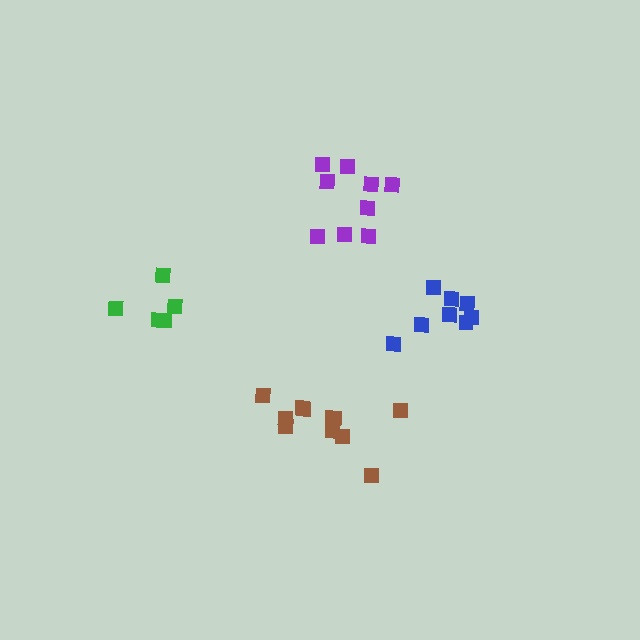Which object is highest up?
The purple cluster is topmost.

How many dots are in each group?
Group 1: 8 dots, Group 2: 9 dots, Group 3: 11 dots, Group 4: 5 dots (33 total).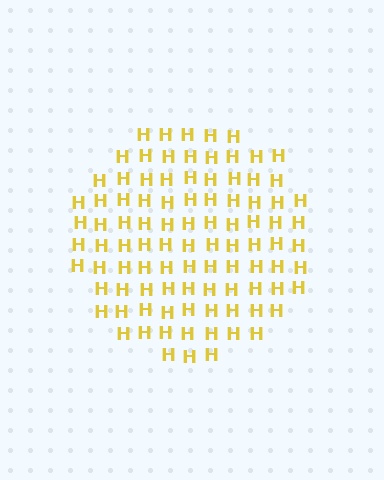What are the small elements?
The small elements are letter H's.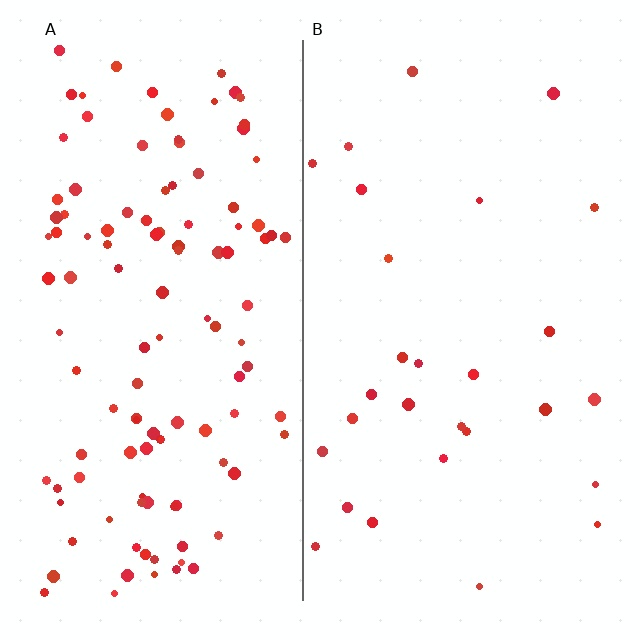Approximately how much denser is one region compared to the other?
Approximately 4.2× — region A over region B.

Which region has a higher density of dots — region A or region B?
A (the left).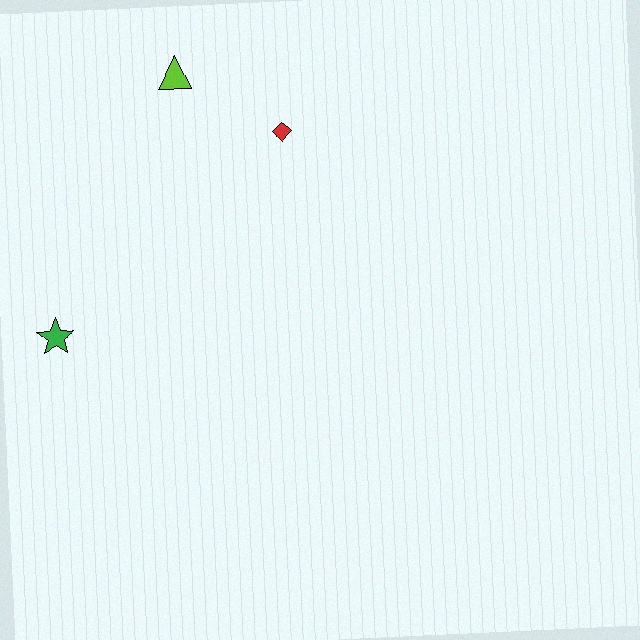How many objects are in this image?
There are 3 objects.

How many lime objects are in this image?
There is 1 lime object.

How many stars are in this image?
There is 1 star.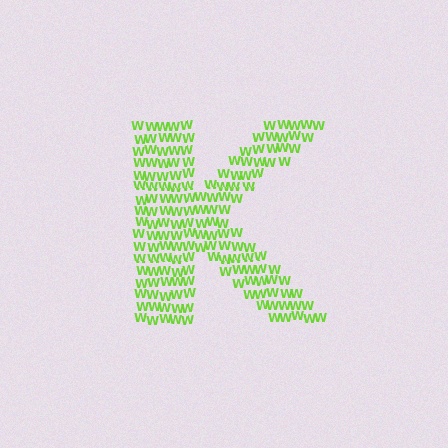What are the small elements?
The small elements are letter W's.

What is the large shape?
The large shape is the letter K.